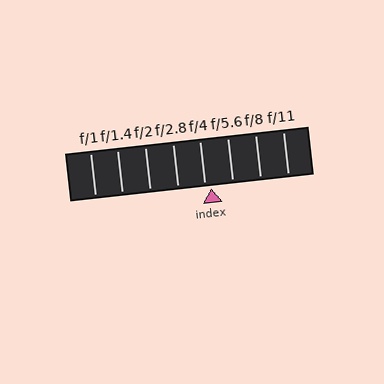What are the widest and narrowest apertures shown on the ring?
The widest aperture shown is f/1 and the narrowest is f/11.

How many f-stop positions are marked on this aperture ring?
There are 8 f-stop positions marked.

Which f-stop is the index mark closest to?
The index mark is closest to f/4.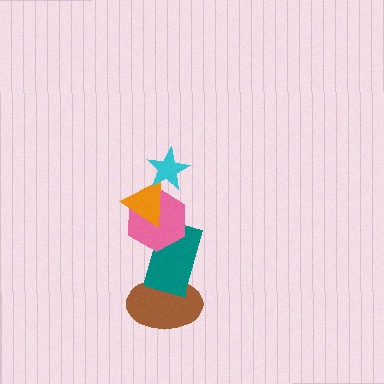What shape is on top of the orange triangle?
The cyan star is on top of the orange triangle.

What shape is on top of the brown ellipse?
The teal rectangle is on top of the brown ellipse.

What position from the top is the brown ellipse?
The brown ellipse is 5th from the top.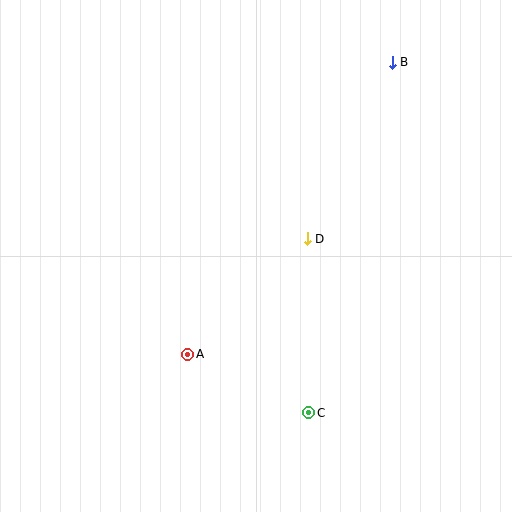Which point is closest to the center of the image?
Point D at (307, 239) is closest to the center.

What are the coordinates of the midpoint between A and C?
The midpoint between A and C is at (248, 383).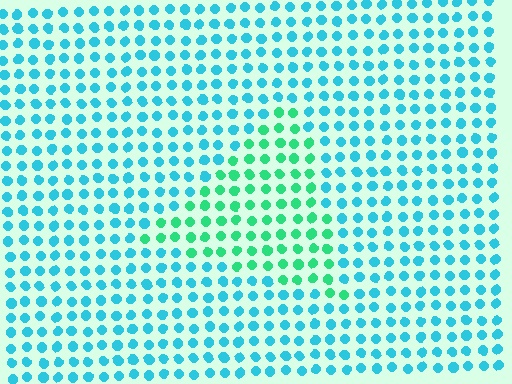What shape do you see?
I see a triangle.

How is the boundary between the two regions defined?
The boundary is defined purely by a slight shift in hue (about 40 degrees). Spacing, size, and orientation are identical on both sides.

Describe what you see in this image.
The image is filled with small cyan elements in a uniform arrangement. A triangle-shaped region is visible where the elements are tinted to a slightly different hue, forming a subtle color boundary.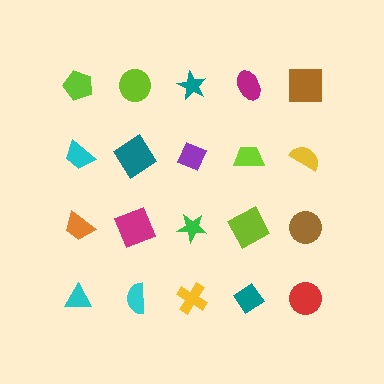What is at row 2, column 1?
A cyan trapezoid.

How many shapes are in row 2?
5 shapes.